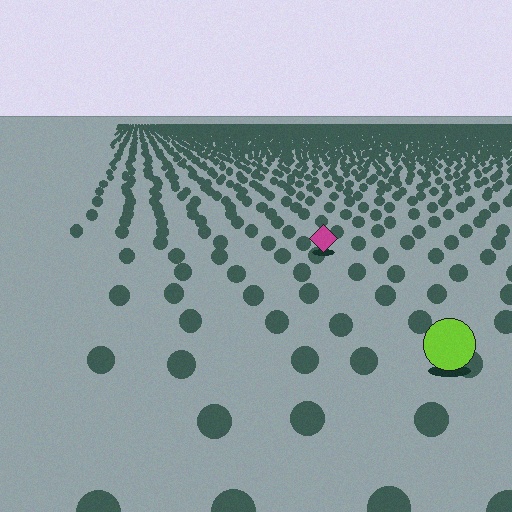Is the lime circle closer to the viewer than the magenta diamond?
Yes. The lime circle is closer — you can tell from the texture gradient: the ground texture is coarser near it.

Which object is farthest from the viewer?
The magenta diamond is farthest from the viewer. It appears smaller and the ground texture around it is denser.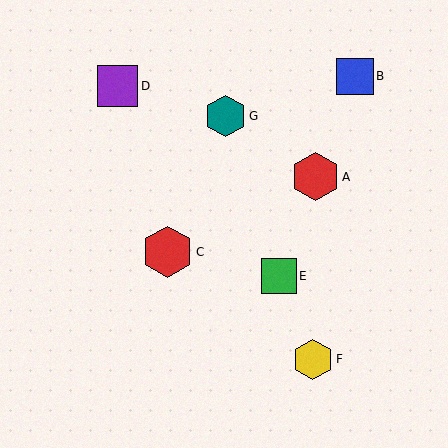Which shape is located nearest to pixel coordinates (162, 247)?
The red hexagon (labeled C) at (168, 252) is nearest to that location.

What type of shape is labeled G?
Shape G is a teal hexagon.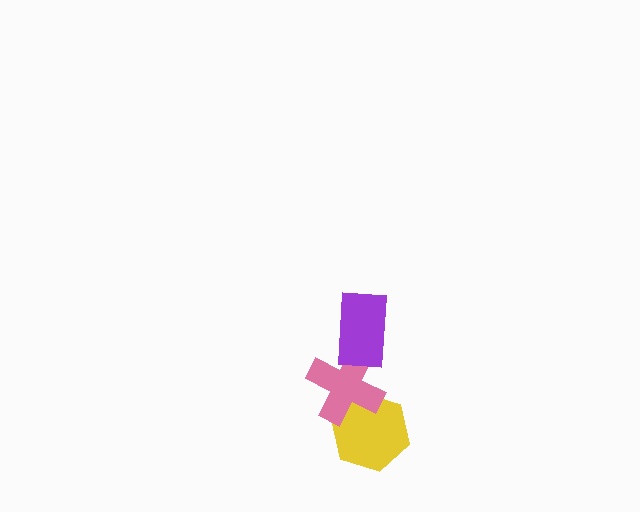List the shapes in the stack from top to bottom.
From top to bottom: the purple rectangle, the pink cross, the yellow hexagon.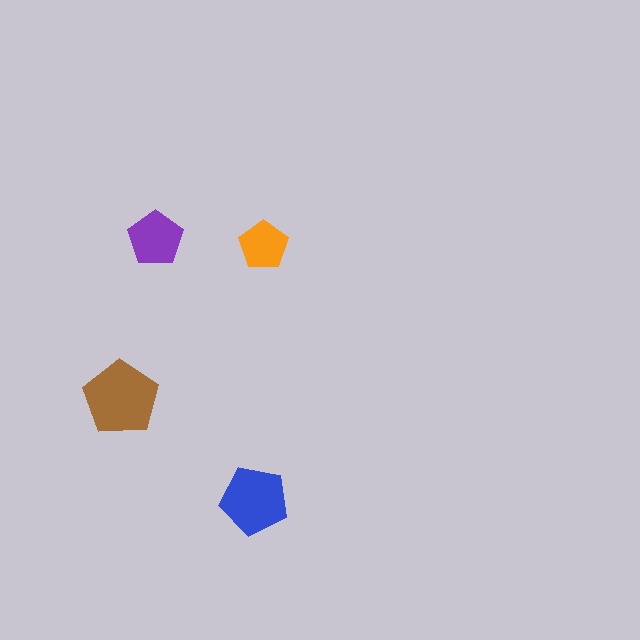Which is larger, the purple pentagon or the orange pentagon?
The purple one.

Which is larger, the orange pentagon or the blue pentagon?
The blue one.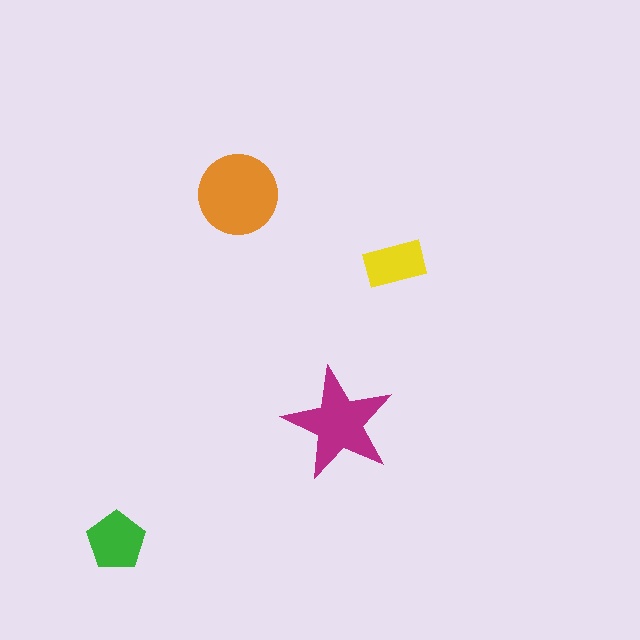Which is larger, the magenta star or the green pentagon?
The magenta star.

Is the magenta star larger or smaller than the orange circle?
Smaller.